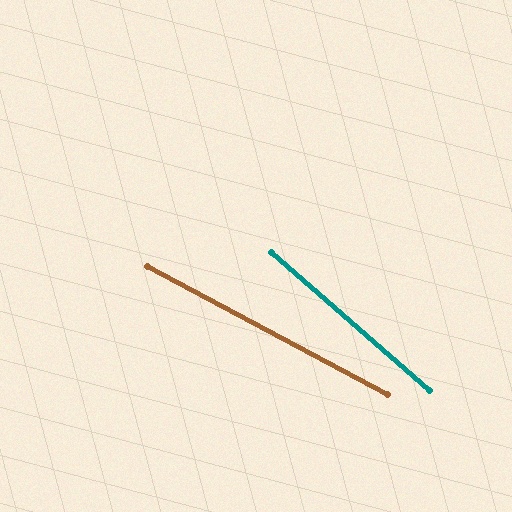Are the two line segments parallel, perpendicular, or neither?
Neither parallel nor perpendicular — they differ by about 13°.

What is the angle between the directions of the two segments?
Approximately 13 degrees.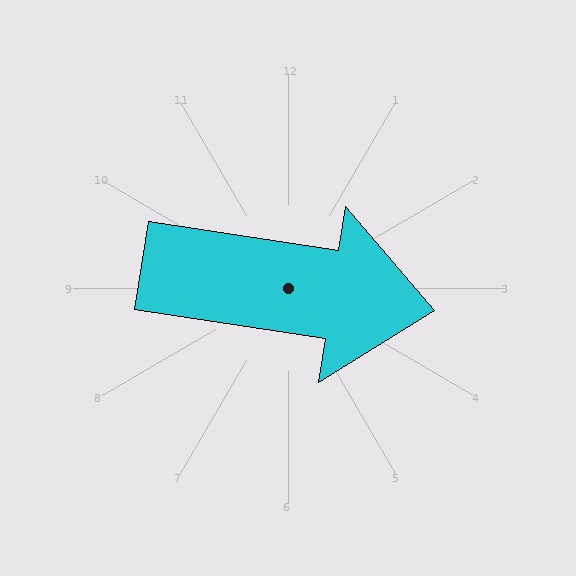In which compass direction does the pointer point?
East.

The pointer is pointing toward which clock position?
Roughly 3 o'clock.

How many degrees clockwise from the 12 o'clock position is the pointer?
Approximately 99 degrees.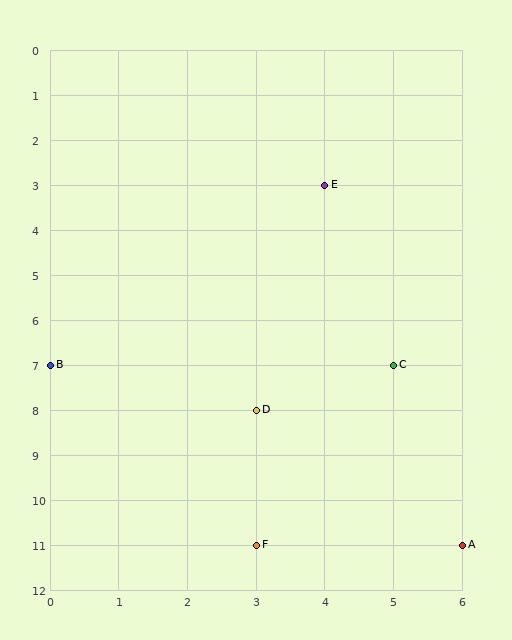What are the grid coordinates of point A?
Point A is at grid coordinates (6, 11).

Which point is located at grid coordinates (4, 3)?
Point E is at (4, 3).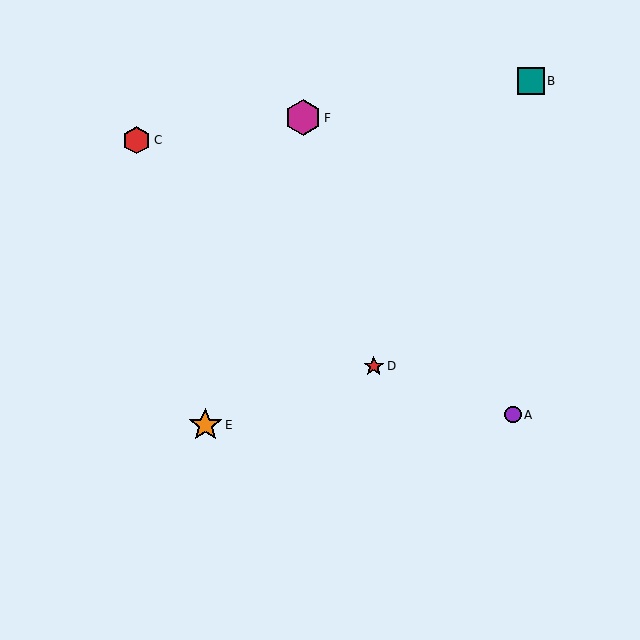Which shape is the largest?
The magenta hexagon (labeled F) is the largest.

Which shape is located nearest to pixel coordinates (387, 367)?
The red star (labeled D) at (374, 366) is nearest to that location.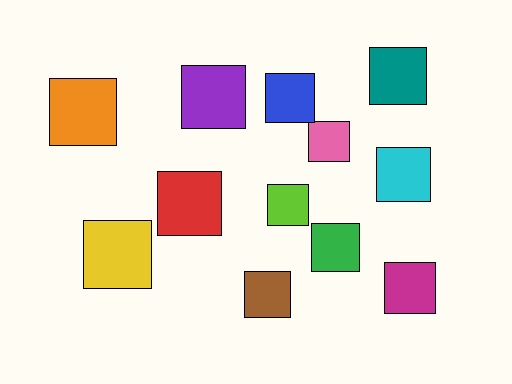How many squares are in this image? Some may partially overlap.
There are 12 squares.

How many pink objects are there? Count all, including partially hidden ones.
There is 1 pink object.